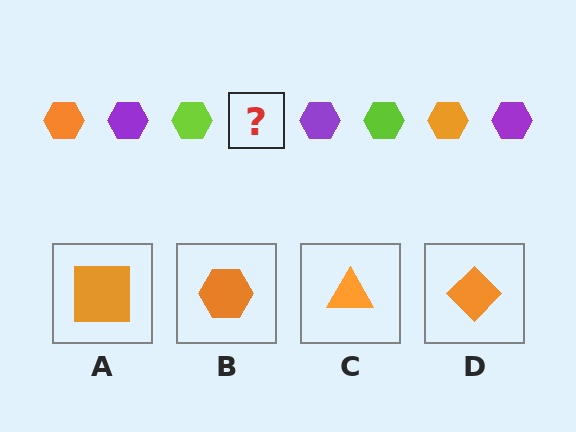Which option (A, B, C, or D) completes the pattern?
B.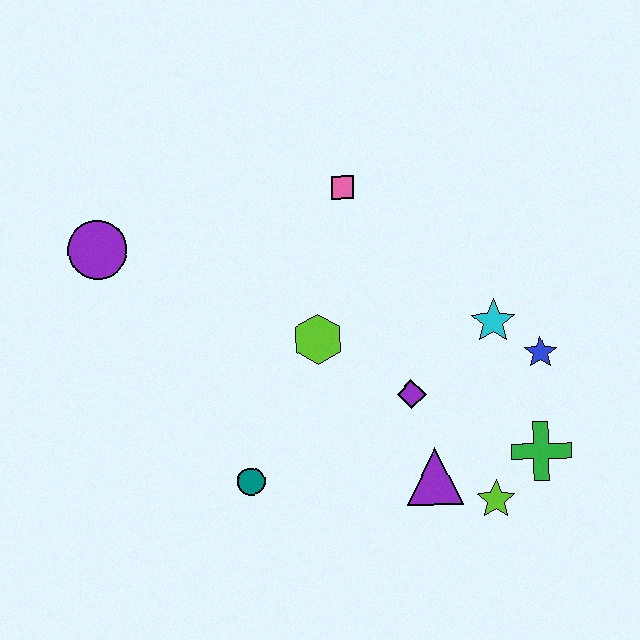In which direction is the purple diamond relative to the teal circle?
The purple diamond is to the right of the teal circle.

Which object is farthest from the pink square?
The lime star is farthest from the pink square.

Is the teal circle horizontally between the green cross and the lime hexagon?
No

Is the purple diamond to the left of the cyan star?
Yes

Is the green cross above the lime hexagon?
No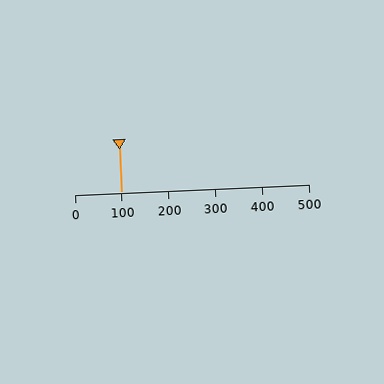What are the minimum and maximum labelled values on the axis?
The axis runs from 0 to 500.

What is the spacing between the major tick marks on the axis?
The major ticks are spaced 100 apart.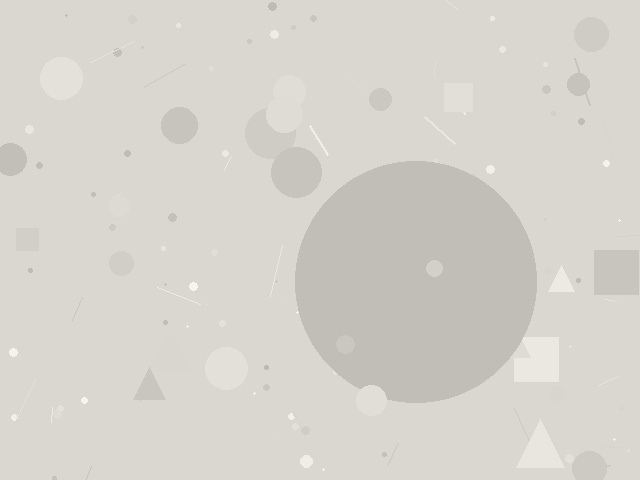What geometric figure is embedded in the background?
A circle is embedded in the background.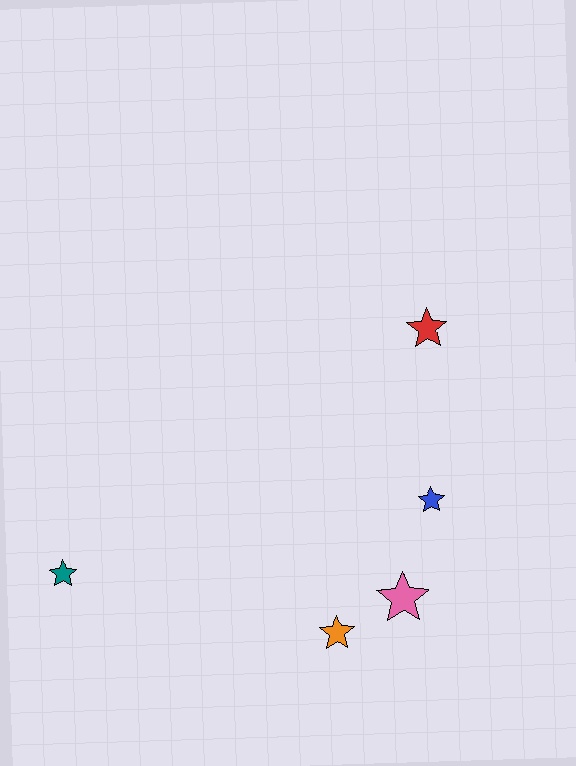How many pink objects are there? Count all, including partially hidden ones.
There is 1 pink object.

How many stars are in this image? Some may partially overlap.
There are 5 stars.